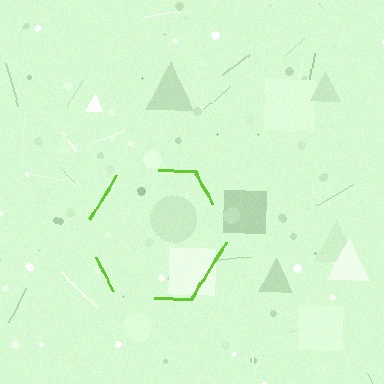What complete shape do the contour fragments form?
The contour fragments form a hexagon.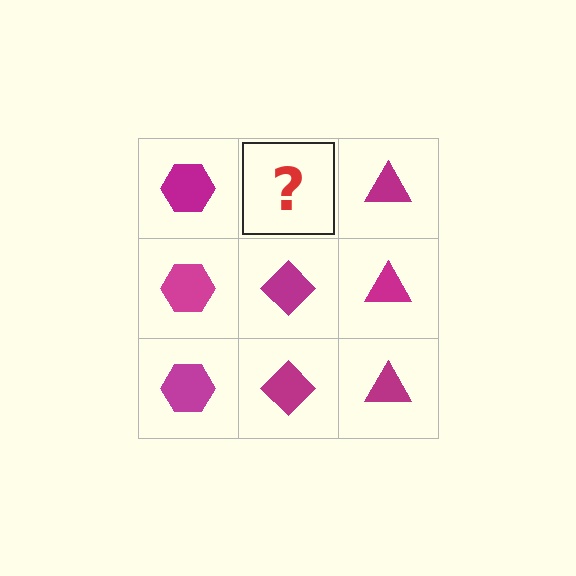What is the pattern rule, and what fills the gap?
The rule is that each column has a consistent shape. The gap should be filled with a magenta diamond.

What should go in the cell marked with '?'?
The missing cell should contain a magenta diamond.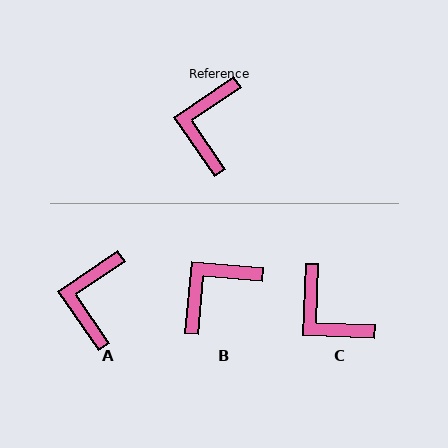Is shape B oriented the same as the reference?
No, it is off by about 40 degrees.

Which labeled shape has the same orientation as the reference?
A.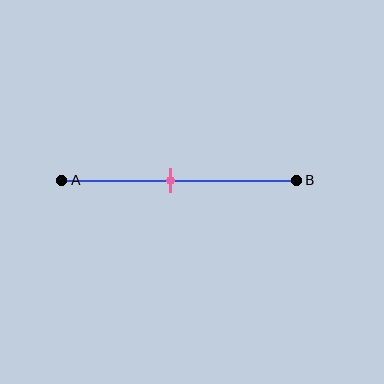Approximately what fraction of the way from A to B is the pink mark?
The pink mark is approximately 45% of the way from A to B.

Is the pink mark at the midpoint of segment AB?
No, the mark is at about 45% from A, not at the 50% midpoint.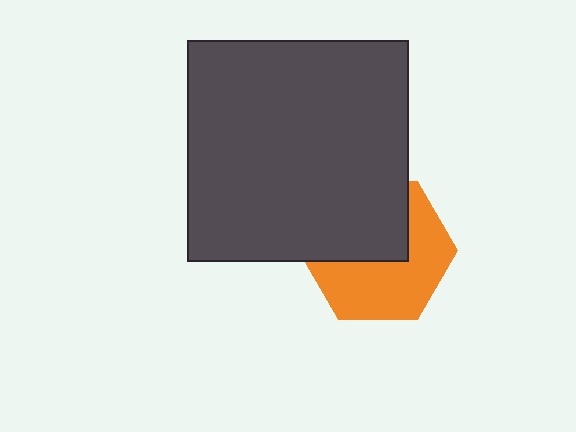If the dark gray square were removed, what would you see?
You would see the complete orange hexagon.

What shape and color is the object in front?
The object in front is a dark gray square.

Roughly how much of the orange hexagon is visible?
About half of it is visible (roughly 55%).